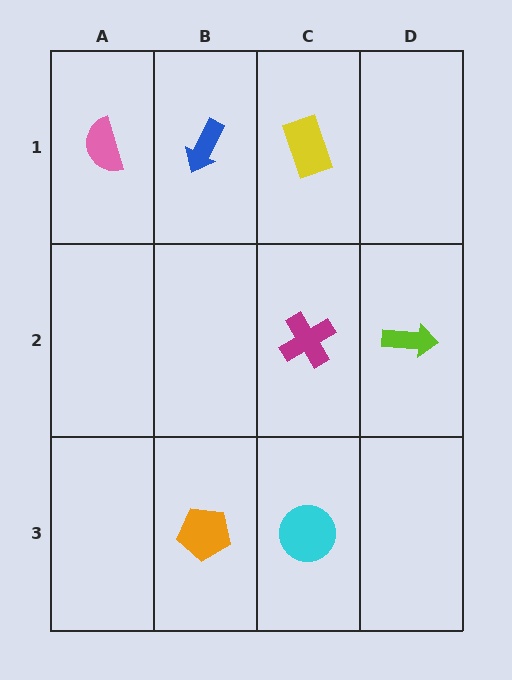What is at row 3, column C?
A cyan circle.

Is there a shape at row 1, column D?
No, that cell is empty.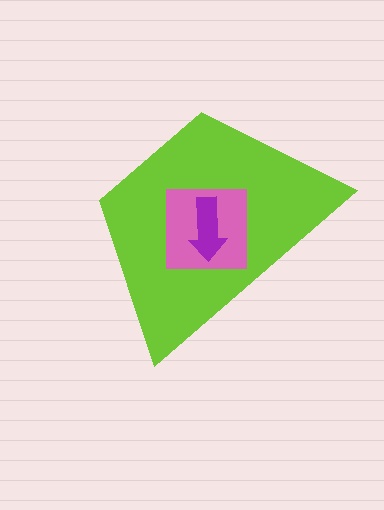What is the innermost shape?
The purple arrow.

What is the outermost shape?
The lime trapezoid.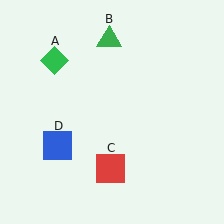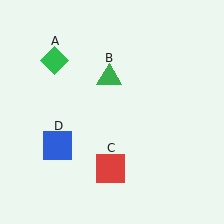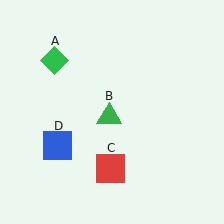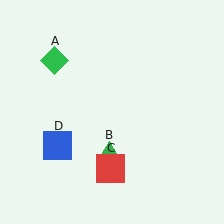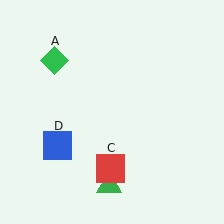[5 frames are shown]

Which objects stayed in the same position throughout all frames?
Green diamond (object A) and red square (object C) and blue square (object D) remained stationary.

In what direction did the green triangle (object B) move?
The green triangle (object B) moved down.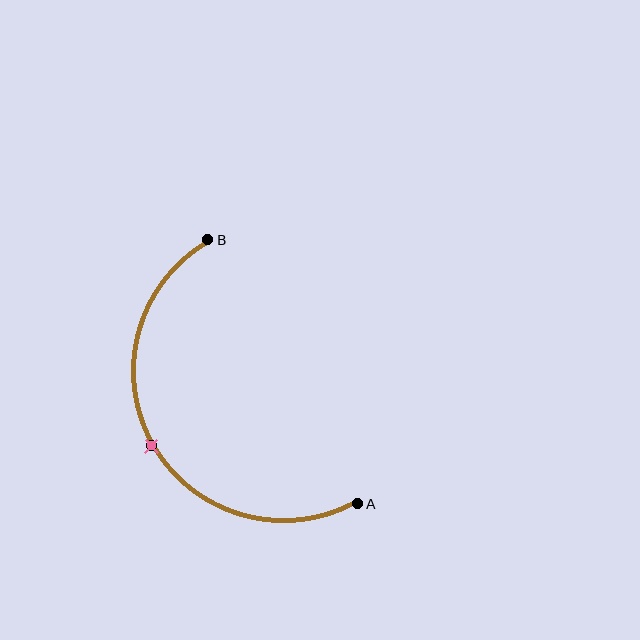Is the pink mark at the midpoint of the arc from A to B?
Yes. The pink mark lies on the arc at equal arc-length from both A and B — it is the arc midpoint.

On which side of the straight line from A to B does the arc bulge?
The arc bulges to the left of the straight line connecting A and B.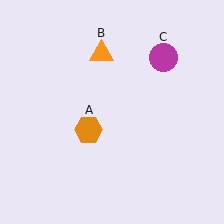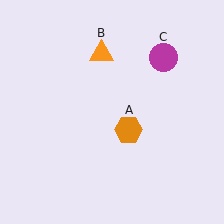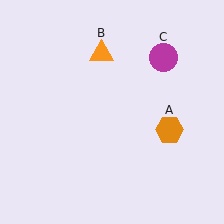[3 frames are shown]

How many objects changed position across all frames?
1 object changed position: orange hexagon (object A).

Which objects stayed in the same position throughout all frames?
Orange triangle (object B) and magenta circle (object C) remained stationary.